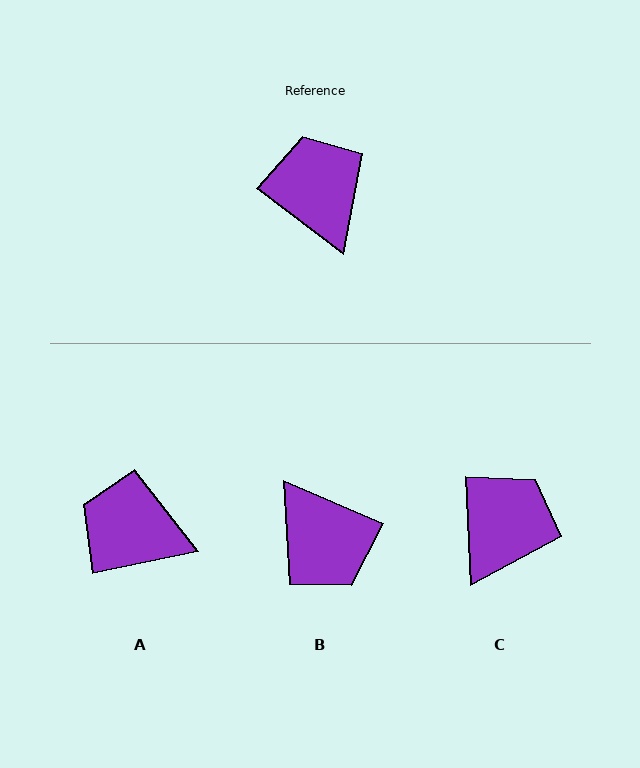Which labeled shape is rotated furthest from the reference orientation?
B, about 166 degrees away.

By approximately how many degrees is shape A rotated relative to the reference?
Approximately 49 degrees counter-clockwise.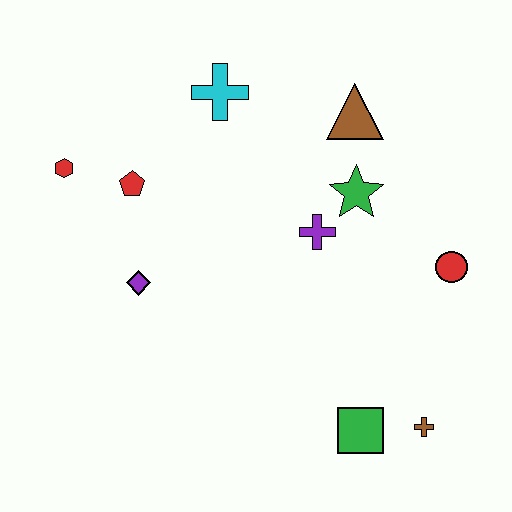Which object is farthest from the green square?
The red hexagon is farthest from the green square.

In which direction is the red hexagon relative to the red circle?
The red hexagon is to the left of the red circle.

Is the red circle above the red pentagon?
No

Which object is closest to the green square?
The brown cross is closest to the green square.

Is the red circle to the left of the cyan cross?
No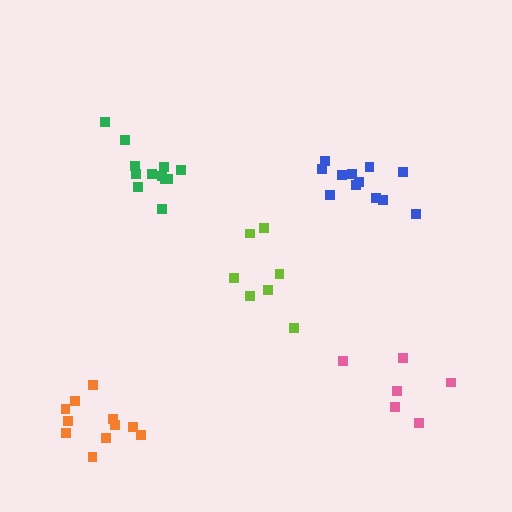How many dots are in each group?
Group 1: 12 dots, Group 2: 7 dots, Group 3: 12 dots, Group 4: 11 dots, Group 5: 6 dots (48 total).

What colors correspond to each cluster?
The clusters are colored: blue, lime, green, orange, pink.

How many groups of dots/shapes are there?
There are 5 groups.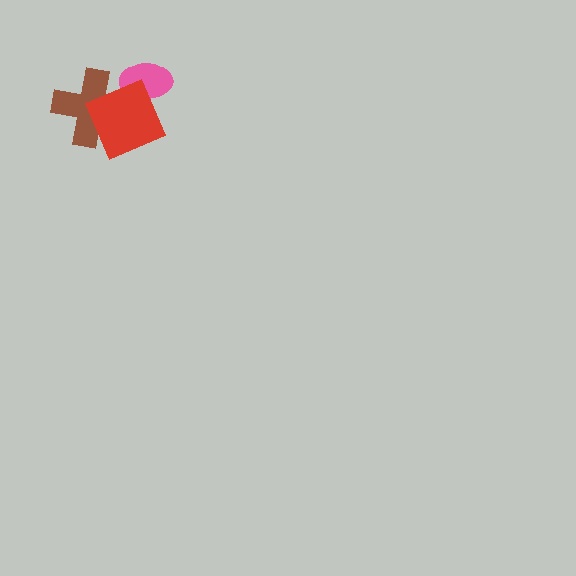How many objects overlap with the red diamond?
2 objects overlap with the red diamond.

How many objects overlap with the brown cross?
1 object overlaps with the brown cross.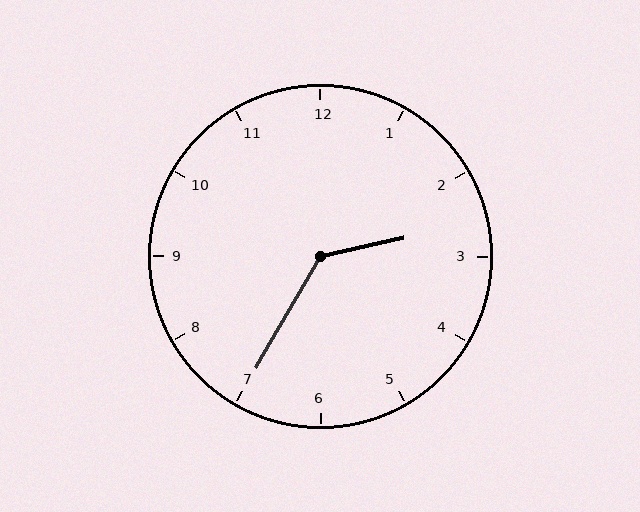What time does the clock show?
2:35.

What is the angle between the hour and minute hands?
Approximately 132 degrees.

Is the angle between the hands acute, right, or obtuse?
It is obtuse.